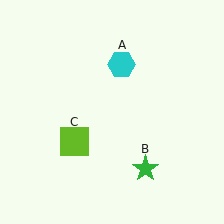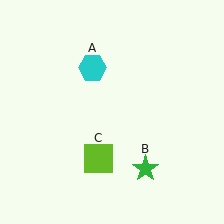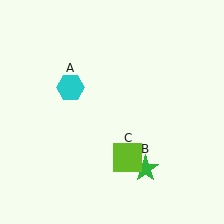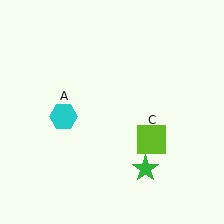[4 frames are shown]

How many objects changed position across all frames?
2 objects changed position: cyan hexagon (object A), lime square (object C).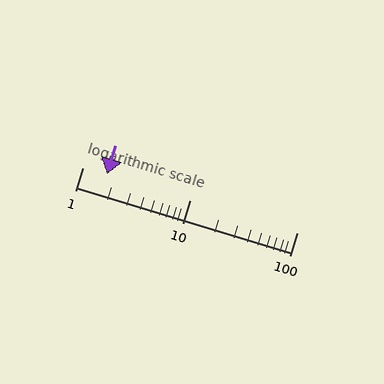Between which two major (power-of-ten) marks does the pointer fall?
The pointer is between 1 and 10.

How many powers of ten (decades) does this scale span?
The scale spans 2 decades, from 1 to 100.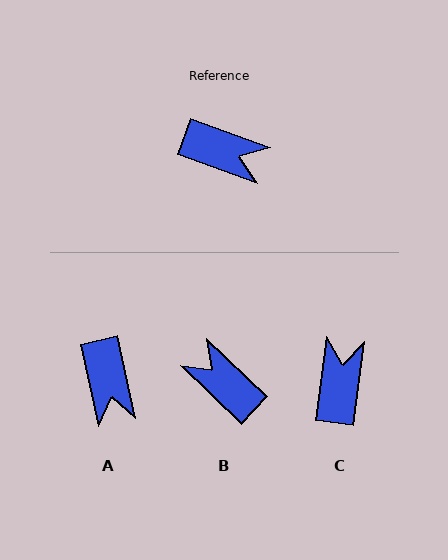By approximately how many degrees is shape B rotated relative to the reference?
Approximately 156 degrees counter-clockwise.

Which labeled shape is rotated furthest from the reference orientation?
B, about 156 degrees away.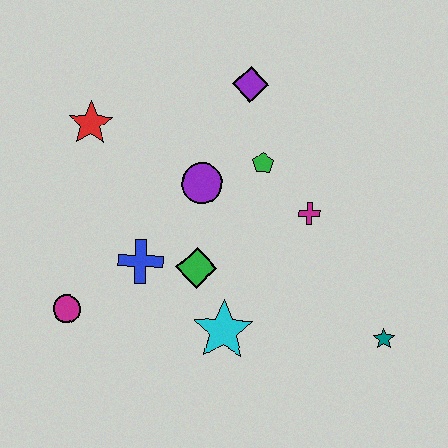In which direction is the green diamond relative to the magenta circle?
The green diamond is to the right of the magenta circle.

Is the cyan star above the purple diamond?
No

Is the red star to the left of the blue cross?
Yes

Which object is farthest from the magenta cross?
The magenta circle is farthest from the magenta cross.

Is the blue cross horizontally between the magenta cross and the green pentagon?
No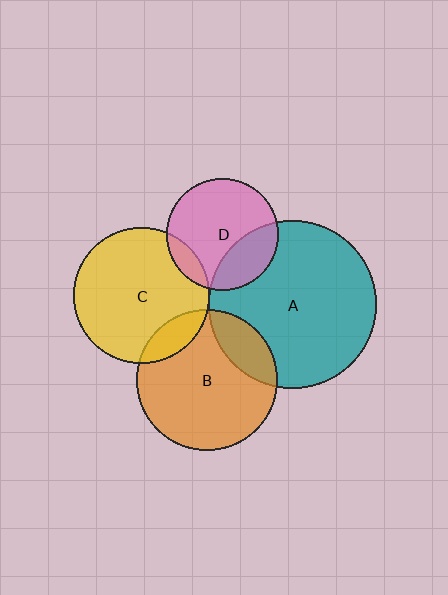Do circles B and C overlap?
Yes.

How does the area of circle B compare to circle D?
Approximately 1.6 times.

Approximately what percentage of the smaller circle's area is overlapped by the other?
Approximately 15%.